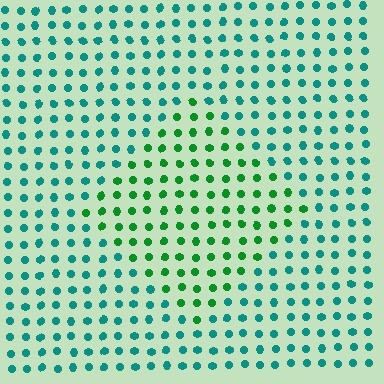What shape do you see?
I see a diamond.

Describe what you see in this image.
The image is filled with small teal elements in a uniform arrangement. A diamond-shaped region is visible where the elements are tinted to a slightly different hue, forming a subtle color boundary.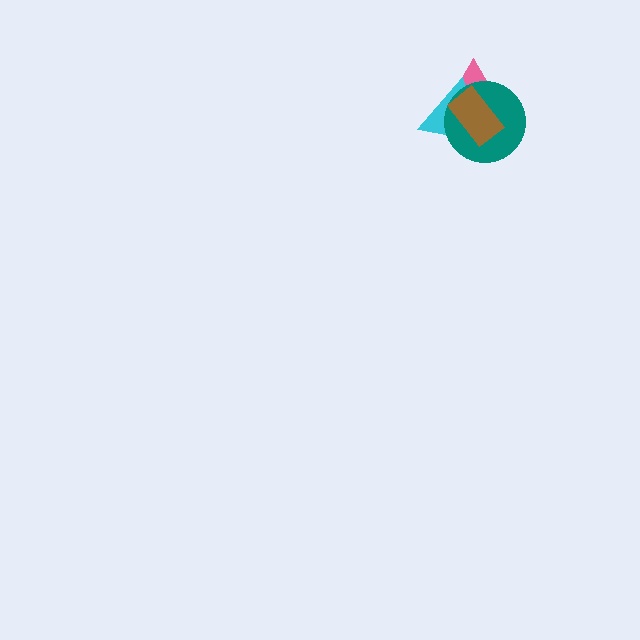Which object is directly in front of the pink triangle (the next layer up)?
The cyan triangle is directly in front of the pink triangle.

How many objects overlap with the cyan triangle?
3 objects overlap with the cyan triangle.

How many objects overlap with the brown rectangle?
3 objects overlap with the brown rectangle.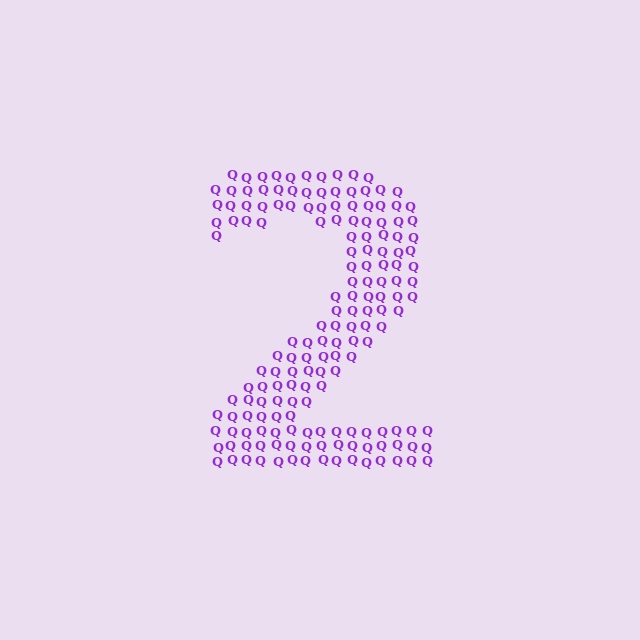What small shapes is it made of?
It is made of small letter Q's.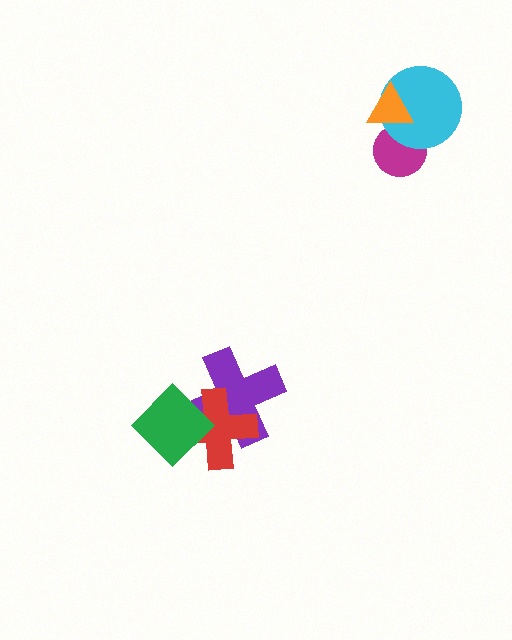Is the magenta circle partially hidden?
Yes, it is partially covered by another shape.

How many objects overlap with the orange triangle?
2 objects overlap with the orange triangle.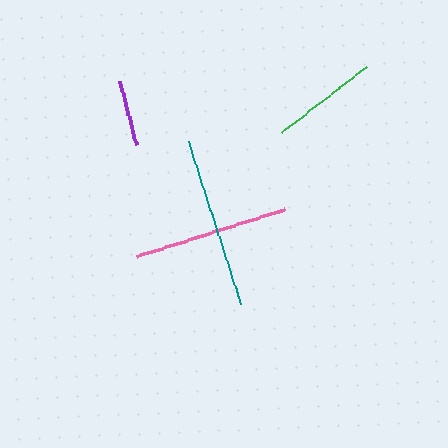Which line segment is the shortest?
The purple line is the shortest at approximately 66 pixels.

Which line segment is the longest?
The teal line is the longest at approximately 172 pixels.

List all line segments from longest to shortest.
From longest to shortest: teal, pink, green, purple.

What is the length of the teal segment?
The teal segment is approximately 172 pixels long.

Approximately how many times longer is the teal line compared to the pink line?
The teal line is approximately 1.1 times the length of the pink line.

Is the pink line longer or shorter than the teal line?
The teal line is longer than the pink line.